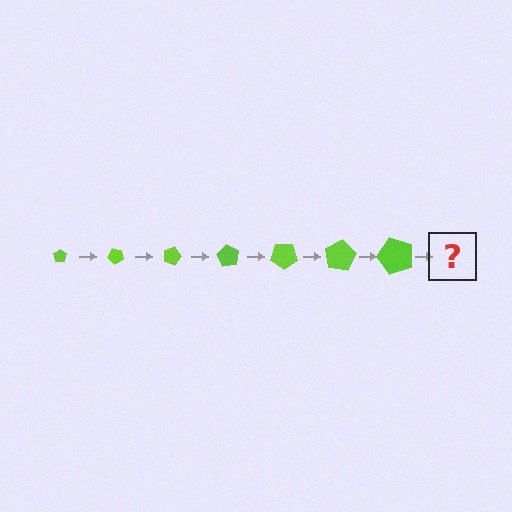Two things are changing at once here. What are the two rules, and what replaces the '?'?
The two rules are that the pentagon grows larger each step and it rotates 45 degrees each step. The '?' should be a pentagon, larger than the previous one and rotated 315 degrees from the start.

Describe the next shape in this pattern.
It should be a pentagon, larger than the previous one and rotated 315 degrees from the start.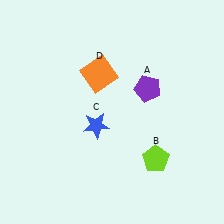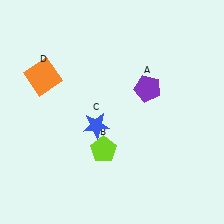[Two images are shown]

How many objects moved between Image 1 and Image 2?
2 objects moved between the two images.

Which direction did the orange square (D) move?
The orange square (D) moved left.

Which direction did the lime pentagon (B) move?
The lime pentagon (B) moved left.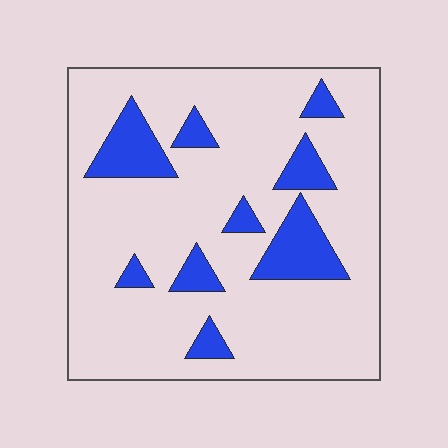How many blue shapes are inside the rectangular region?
9.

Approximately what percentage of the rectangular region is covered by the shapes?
Approximately 15%.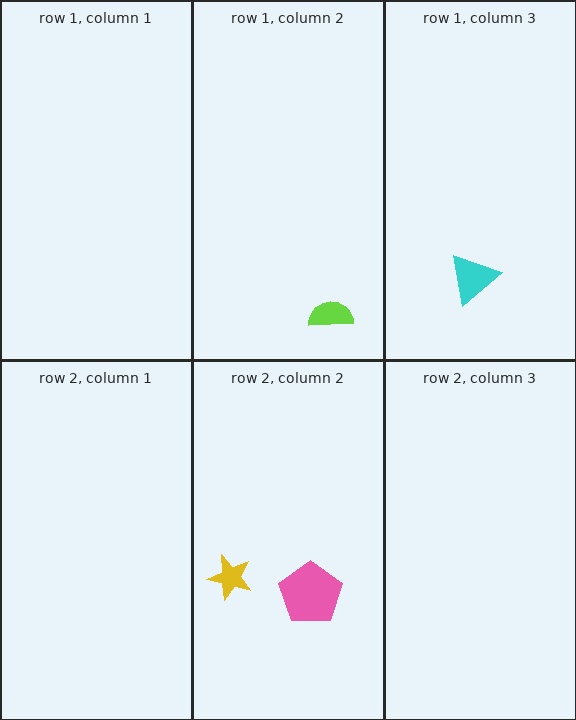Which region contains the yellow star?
The row 2, column 2 region.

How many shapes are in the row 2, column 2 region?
2.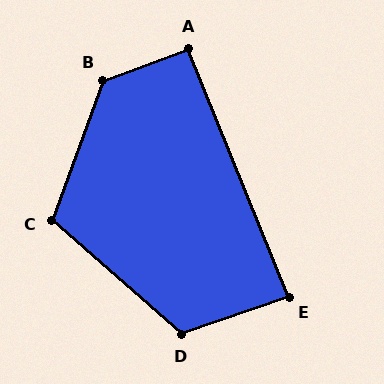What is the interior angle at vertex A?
Approximately 92 degrees (approximately right).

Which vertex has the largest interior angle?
B, at approximately 130 degrees.